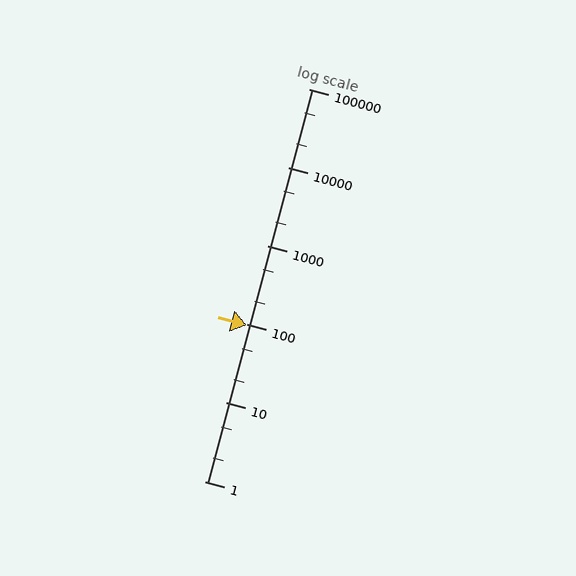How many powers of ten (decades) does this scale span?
The scale spans 5 decades, from 1 to 100000.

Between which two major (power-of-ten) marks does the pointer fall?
The pointer is between 10 and 100.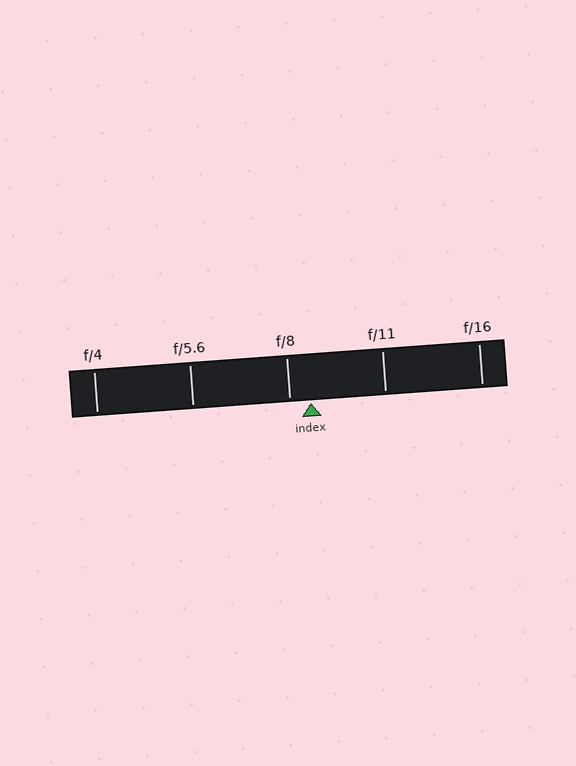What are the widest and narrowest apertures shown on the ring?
The widest aperture shown is f/4 and the narrowest is f/16.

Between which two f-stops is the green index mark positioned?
The index mark is between f/8 and f/11.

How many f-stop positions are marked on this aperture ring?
There are 5 f-stop positions marked.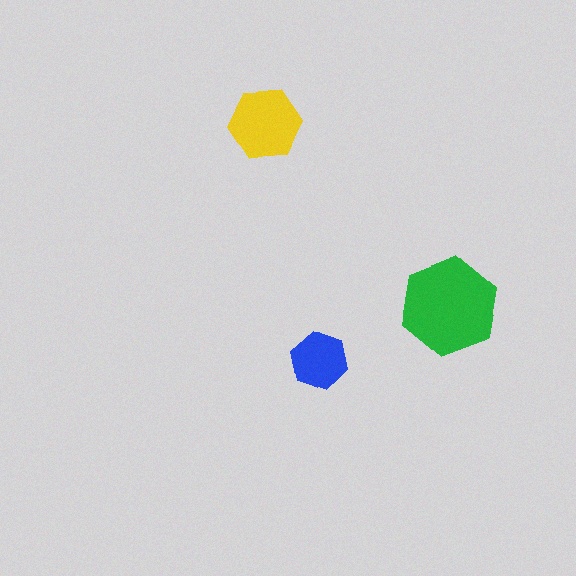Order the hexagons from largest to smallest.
the green one, the yellow one, the blue one.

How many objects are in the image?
There are 3 objects in the image.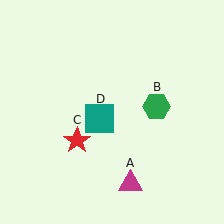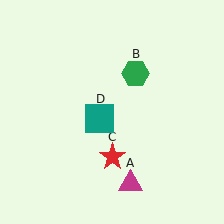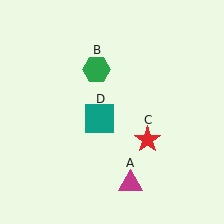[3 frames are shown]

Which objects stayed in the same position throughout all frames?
Magenta triangle (object A) and teal square (object D) remained stationary.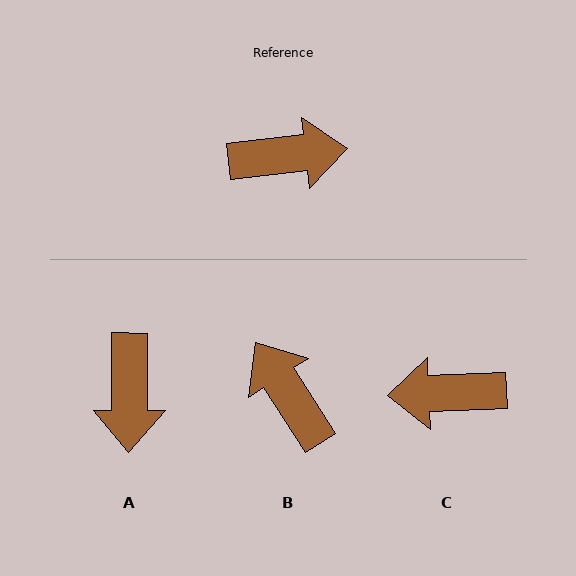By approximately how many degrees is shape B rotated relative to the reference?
Approximately 117 degrees counter-clockwise.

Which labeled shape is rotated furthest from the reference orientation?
C, about 176 degrees away.